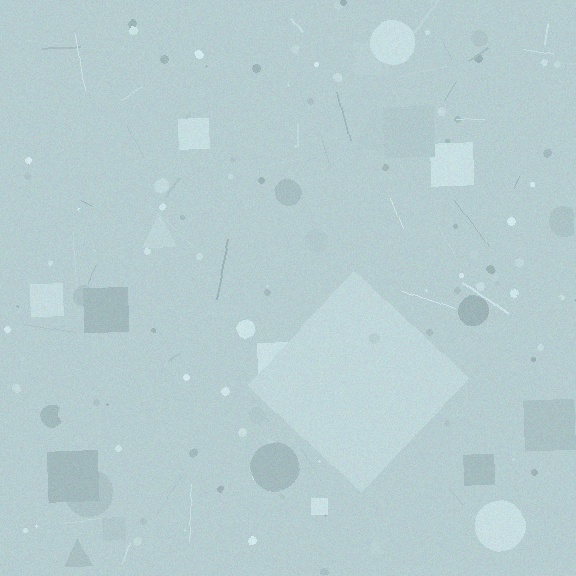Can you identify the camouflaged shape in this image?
The camouflaged shape is a diamond.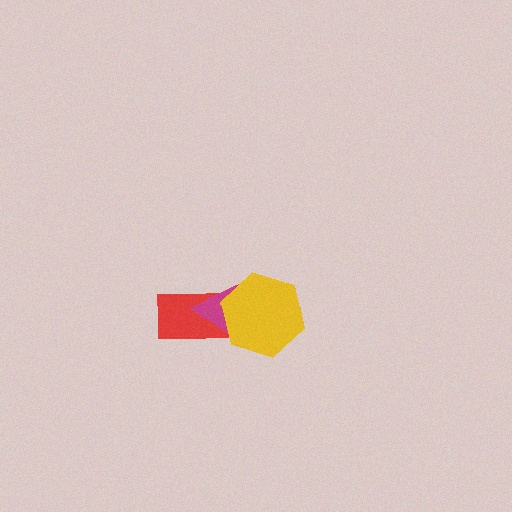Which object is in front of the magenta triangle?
The yellow hexagon is in front of the magenta triangle.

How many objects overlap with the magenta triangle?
2 objects overlap with the magenta triangle.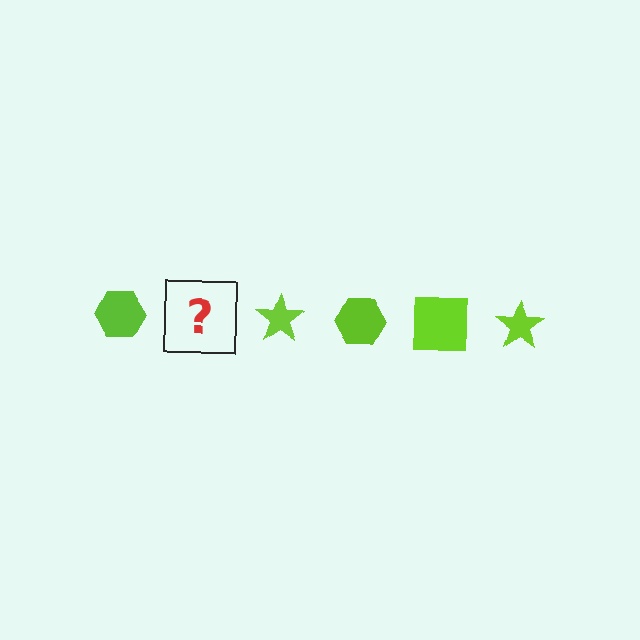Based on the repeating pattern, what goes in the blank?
The blank should be a lime square.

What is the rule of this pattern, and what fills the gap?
The rule is that the pattern cycles through hexagon, square, star shapes in lime. The gap should be filled with a lime square.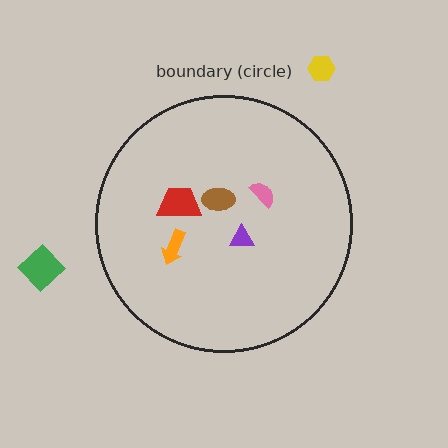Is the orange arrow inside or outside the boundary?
Inside.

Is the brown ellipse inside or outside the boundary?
Inside.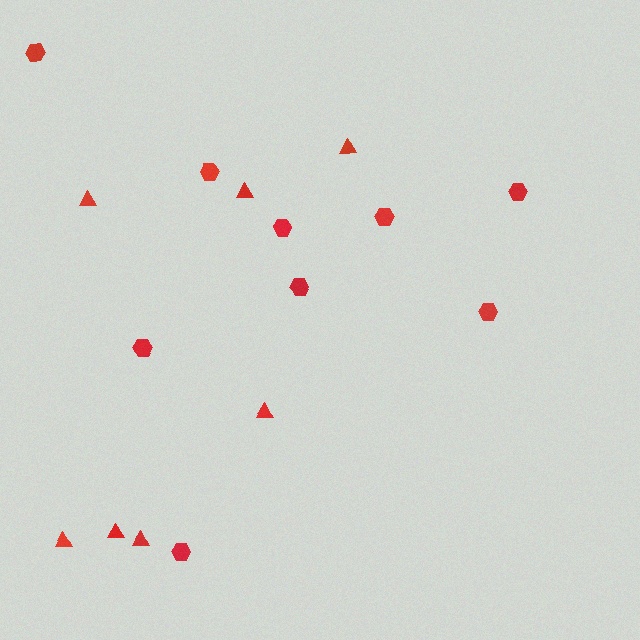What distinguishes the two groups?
There are 2 groups: one group of hexagons (9) and one group of triangles (7).